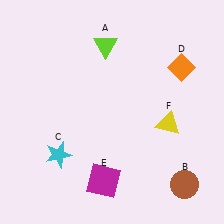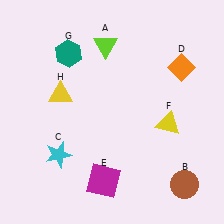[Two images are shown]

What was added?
A teal hexagon (G), a yellow triangle (H) were added in Image 2.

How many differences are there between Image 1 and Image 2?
There are 2 differences between the two images.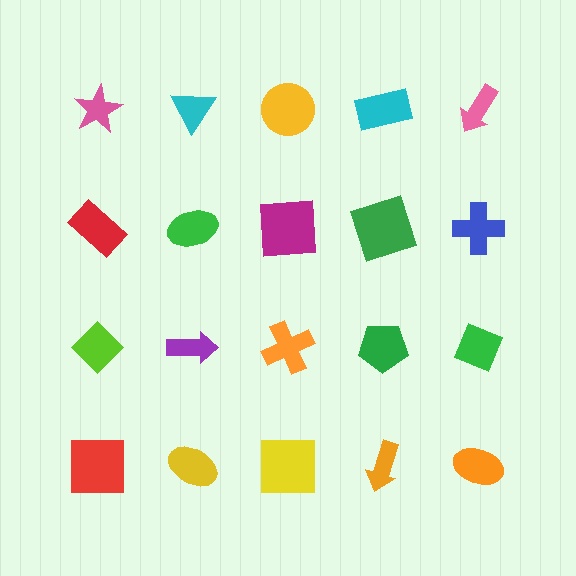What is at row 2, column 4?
A green square.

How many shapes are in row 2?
5 shapes.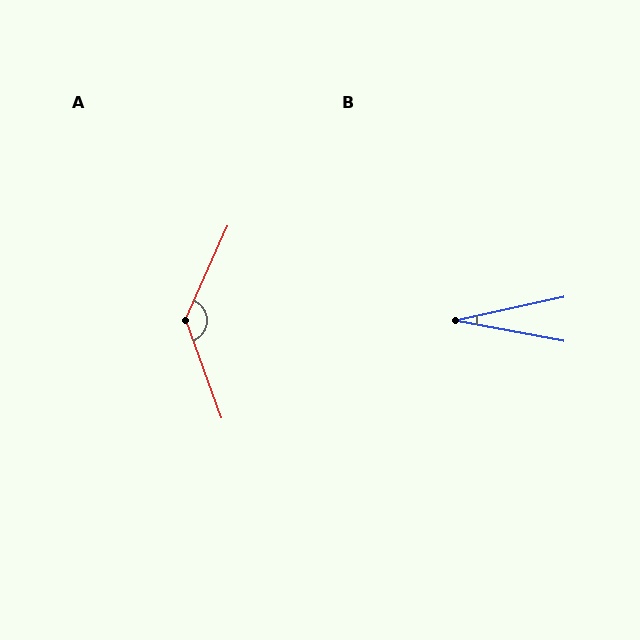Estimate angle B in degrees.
Approximately 23 degrees.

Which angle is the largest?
A, at approximately 136 degrees.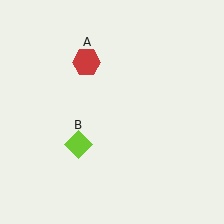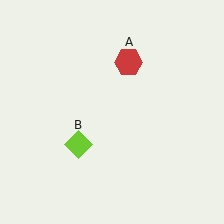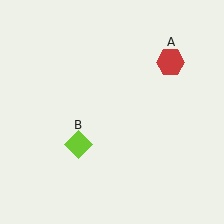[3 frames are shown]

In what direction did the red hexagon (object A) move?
The red hexagon (object A) moved right.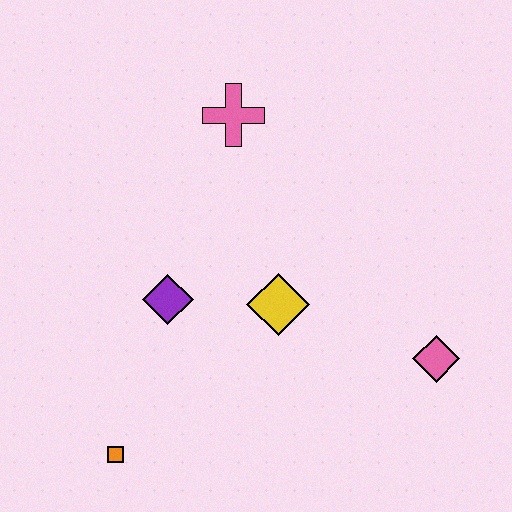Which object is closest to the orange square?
The purple diamond is closest to the orange square.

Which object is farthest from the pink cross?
The orange square is farthest from the pink cross.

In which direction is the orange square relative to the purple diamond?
The orange square is below the purple diamond.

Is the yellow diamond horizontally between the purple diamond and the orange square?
No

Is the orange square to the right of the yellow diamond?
No